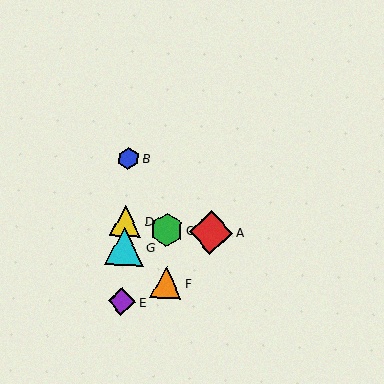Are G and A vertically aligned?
No, G is at x≈124 and A is at x≈211.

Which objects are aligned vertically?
Objects B, D, E, G are aligned vertically.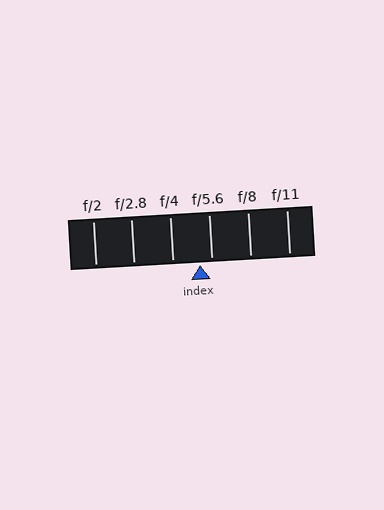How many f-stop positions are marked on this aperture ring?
There are 6 f-stop positions marked.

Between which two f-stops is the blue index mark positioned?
The index mark is between f/4 and f/5.6.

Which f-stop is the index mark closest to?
The index mark is closest to f/5.6.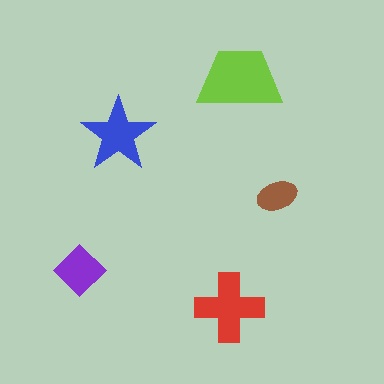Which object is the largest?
The lime trapezoid.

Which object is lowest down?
The red cross is bottommost.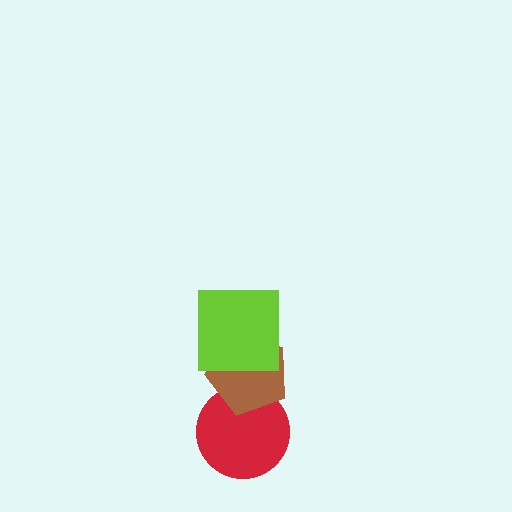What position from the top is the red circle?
The red circle is 3rd from the top.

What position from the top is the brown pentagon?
The brown pentagon is 2nd from the top.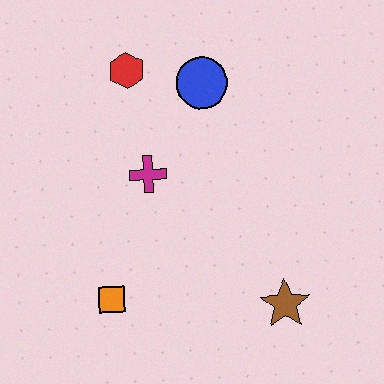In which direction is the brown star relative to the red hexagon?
The brown star is below the red hexagon.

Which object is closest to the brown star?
The orange square is closest to the brown star.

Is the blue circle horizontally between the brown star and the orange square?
Yes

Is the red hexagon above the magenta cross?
Yes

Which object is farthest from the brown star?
The red hexagon is farthest from the brown star.